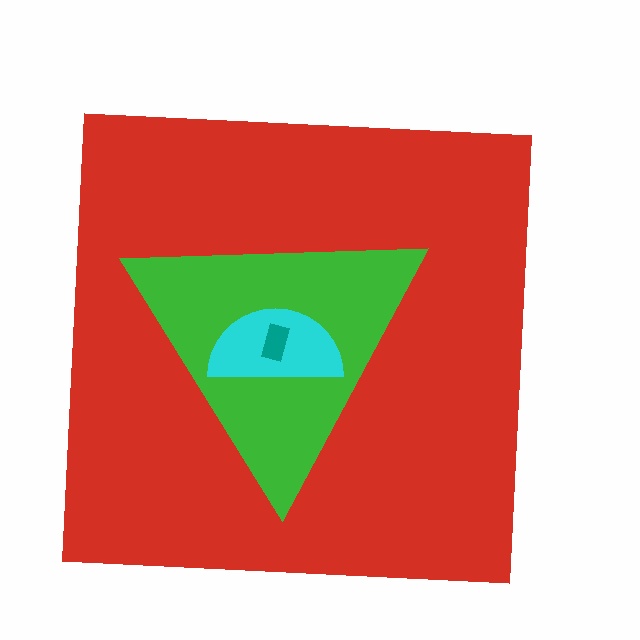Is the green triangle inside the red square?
Yes.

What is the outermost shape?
The red square.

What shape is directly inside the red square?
The green triangle.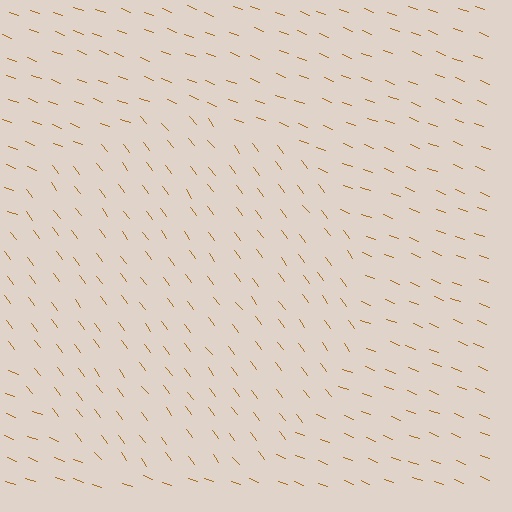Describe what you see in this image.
The image is filled with small brown line segments. A circle region in the image has lines oriented differently from the surrounding lines, creating a visible texture boundary.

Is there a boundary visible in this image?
Yes, there is a texture boundary formed by a change in line orientation.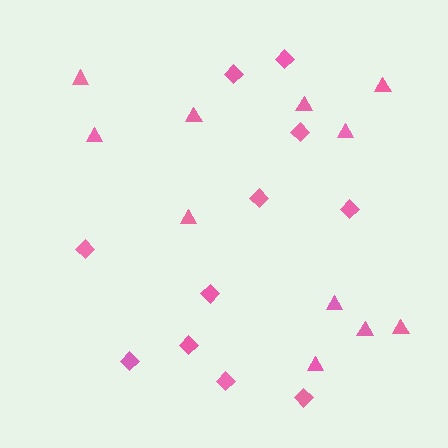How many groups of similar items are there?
There are 2 groups: one group of diamonds (11) and one group of triangles (11).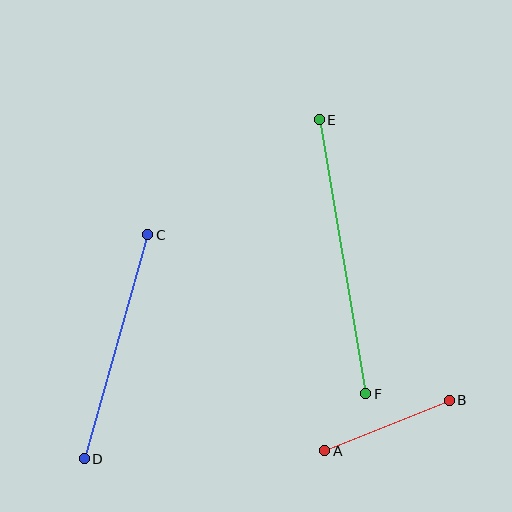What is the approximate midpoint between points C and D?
The midpoint is at approximately (116, 347) pixels.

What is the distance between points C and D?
The distance is approximately 233 pixels.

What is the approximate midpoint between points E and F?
The midpoint is at approximately (342, 257) pixels.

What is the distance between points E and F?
The distance is approximately 278 pixels.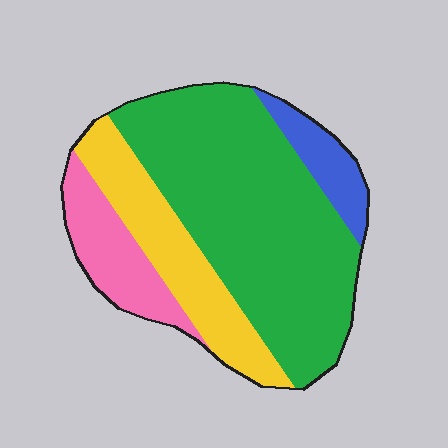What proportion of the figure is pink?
Pink takes up less than a sixth of the figure.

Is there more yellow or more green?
Green.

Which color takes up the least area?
Blue, at roughly 10%.